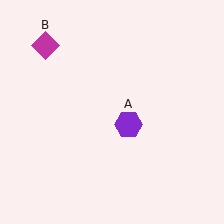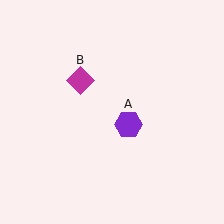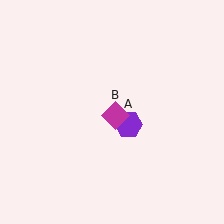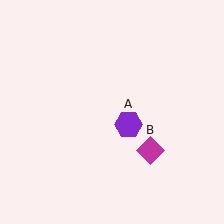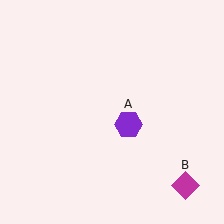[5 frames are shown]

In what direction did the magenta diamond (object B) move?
The magenta diamond (object B) moved down and to the right.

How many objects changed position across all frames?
1 object changed position: magenta diamond (object B).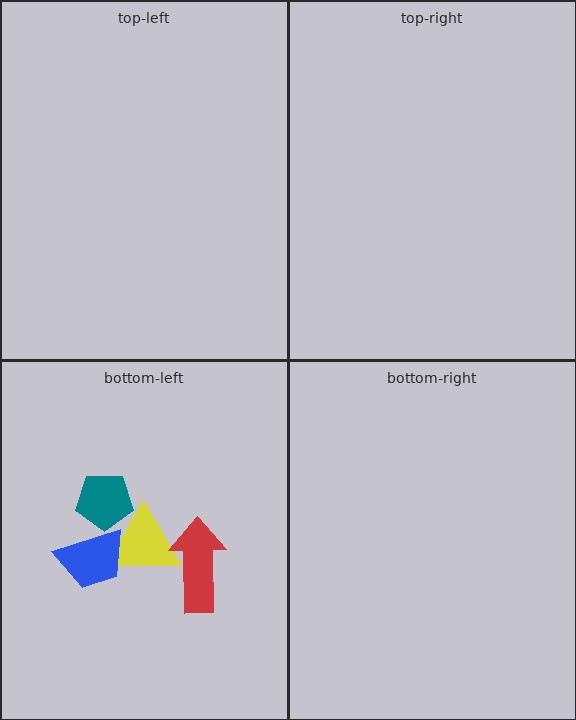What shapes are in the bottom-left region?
The yellow triangle, the red arrow, the teal pentagon, the blue trapezoid.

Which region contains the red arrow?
The bottom-left region.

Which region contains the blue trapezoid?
The bottom-left region.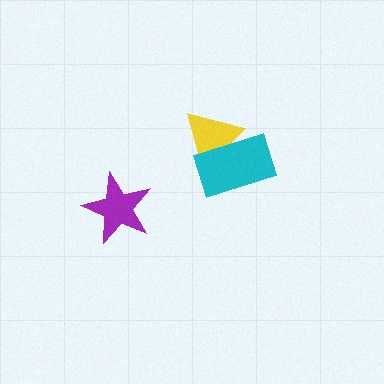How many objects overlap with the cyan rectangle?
1 object overlaps with the cyan rectangle.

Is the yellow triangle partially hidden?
Yes, it is partially covered by another shape.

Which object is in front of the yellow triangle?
The cyan rectangle is in front of the yellow triangle.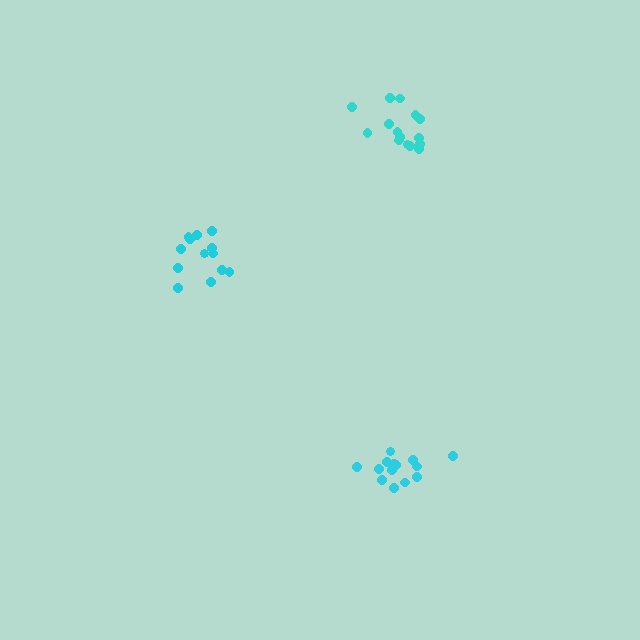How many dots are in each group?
Group 1: 14 dots, Group 2: 13 dots, Group 3: 15 dots (42 total).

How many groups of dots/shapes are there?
There are 3 groups.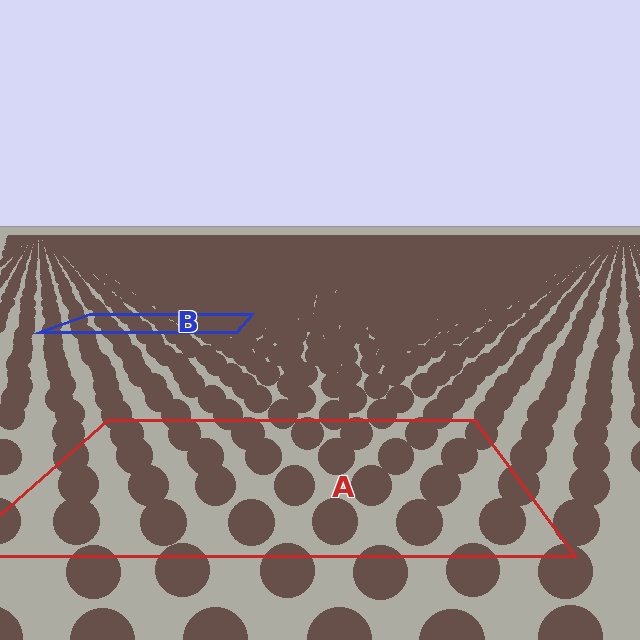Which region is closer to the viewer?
Region A is closer. The texture elements there are larger and more spread out.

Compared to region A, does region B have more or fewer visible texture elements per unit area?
Region B has more texture elements per unit area — they are packed more densely because it is farther away.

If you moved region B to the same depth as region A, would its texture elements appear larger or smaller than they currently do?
They would appear larger. At a closer depth, the same texture elements are projected at a bigger on-screen size.